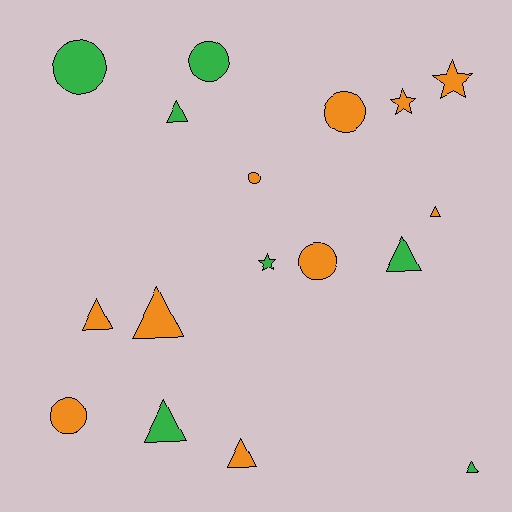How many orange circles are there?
There are 4 orange circles.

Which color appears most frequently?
Orange, with 10 objects.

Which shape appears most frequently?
Triangle, with 8 objects.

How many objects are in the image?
There are 17 objects.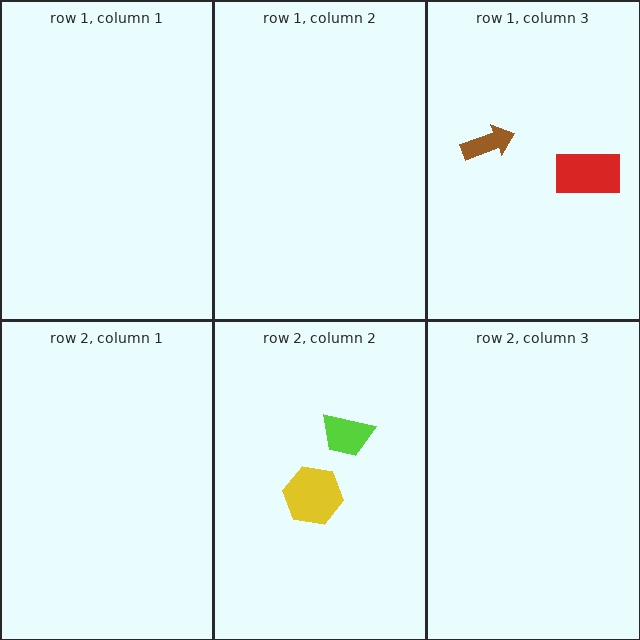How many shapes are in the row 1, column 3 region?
2.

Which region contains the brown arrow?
The row 1, column 3 region.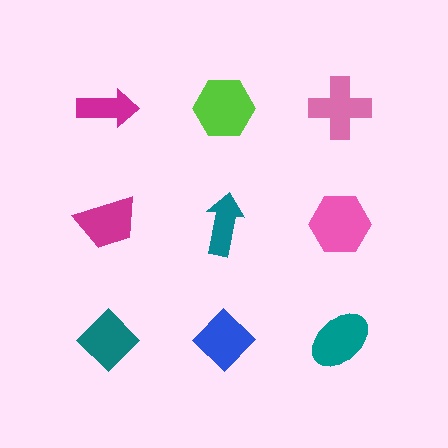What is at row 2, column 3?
A pink hexagon.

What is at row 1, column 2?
A lime hexagon.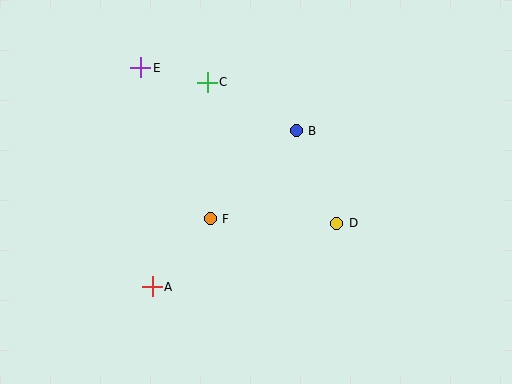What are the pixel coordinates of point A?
Point A is at (152, 287).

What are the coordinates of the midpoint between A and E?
The midpoint between A and E is at (146, 177).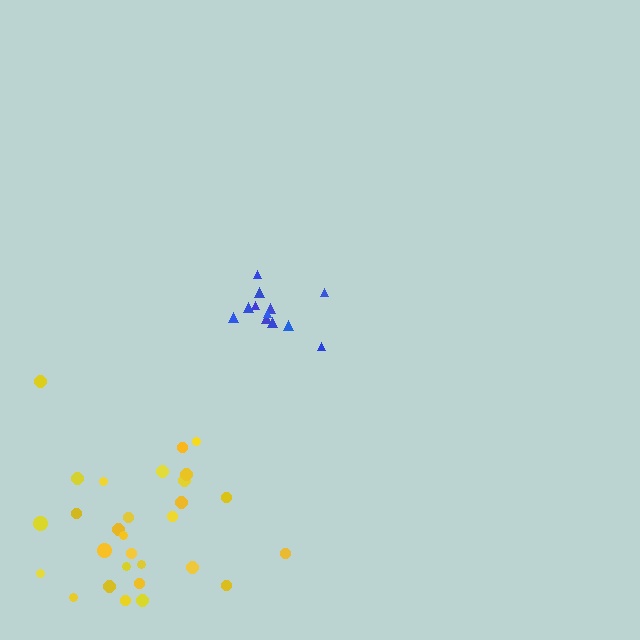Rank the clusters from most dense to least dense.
blue, yellow.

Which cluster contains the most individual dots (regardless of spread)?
Yellow (29).